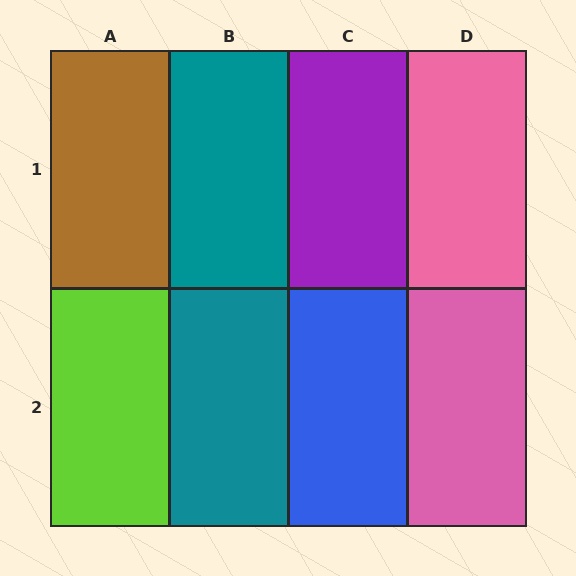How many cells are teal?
2 cells are teal.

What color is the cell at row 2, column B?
Teal.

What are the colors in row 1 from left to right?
Brown, teal, purple, pink.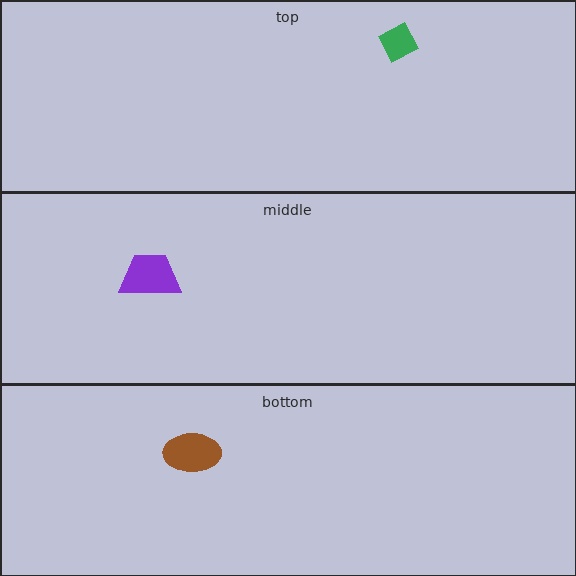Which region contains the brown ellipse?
The bottom region.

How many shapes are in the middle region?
1.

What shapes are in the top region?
The green diamond.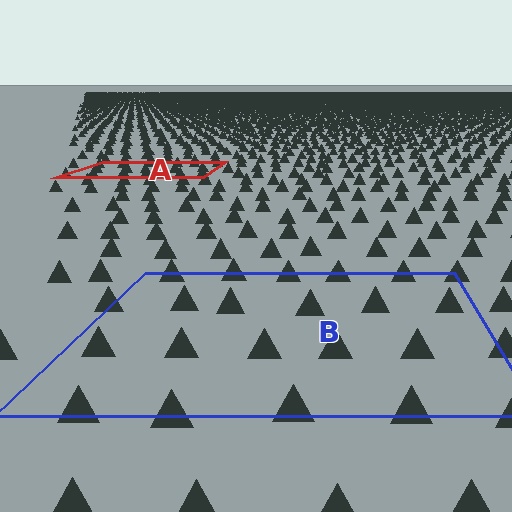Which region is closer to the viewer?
Region B is closer. The texture elements there are larger and more spread out.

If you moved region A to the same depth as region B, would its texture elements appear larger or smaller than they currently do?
They would appear larger. At a closer depth, the same texture elements are projected at a bigger on-screen size.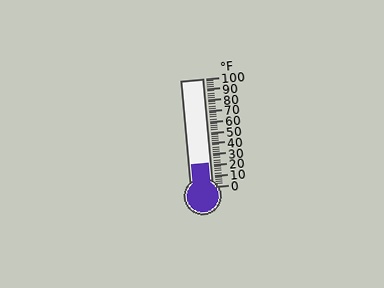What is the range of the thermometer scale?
The thermometer scale ranges from 0°F to 100°F.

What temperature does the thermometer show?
The thermometer shows approximately 22°F.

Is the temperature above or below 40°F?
The temperature is below 40°F.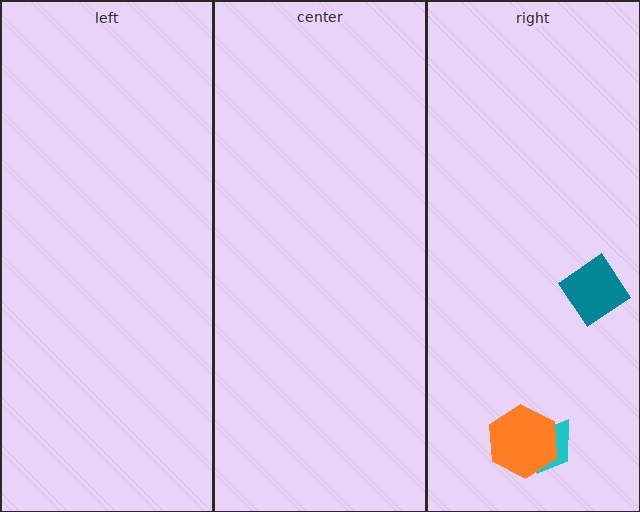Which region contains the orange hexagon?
The right region.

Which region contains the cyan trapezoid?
The right region.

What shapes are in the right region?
The teal diamond, the cyan trapezoid, the orange hexagon.